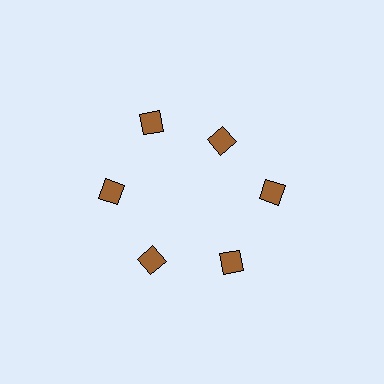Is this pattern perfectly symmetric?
No. The 6 brown diamonds are arranged in a ring, but one element near the 1 o'clock position is pulled inward toward the center, breaking the 6-fold rotational symmetry.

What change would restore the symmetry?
The symmetry would be restored by moving it outward, back onto the ring so that all 6 diamonds sit at equal angles and equal distance from the center.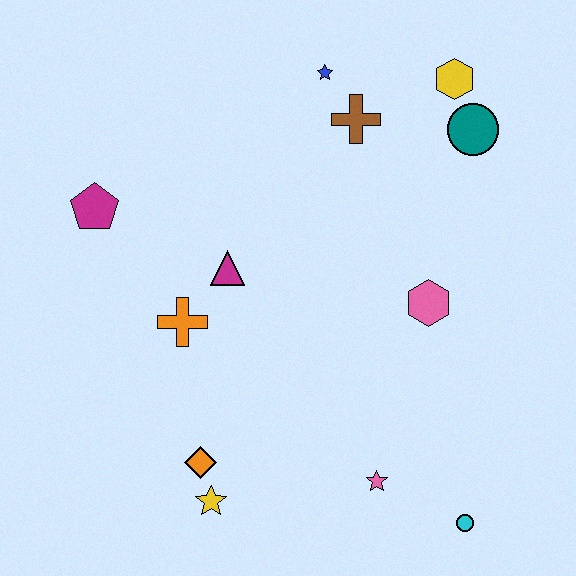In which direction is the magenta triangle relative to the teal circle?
The magenta triangle is to the left of the teal circle.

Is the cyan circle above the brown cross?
No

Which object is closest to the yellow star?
The orange diamond is closest to the yellow star.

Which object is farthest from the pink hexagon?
The magenta pentagon is farthest from the pink hexagon.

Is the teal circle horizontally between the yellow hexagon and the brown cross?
No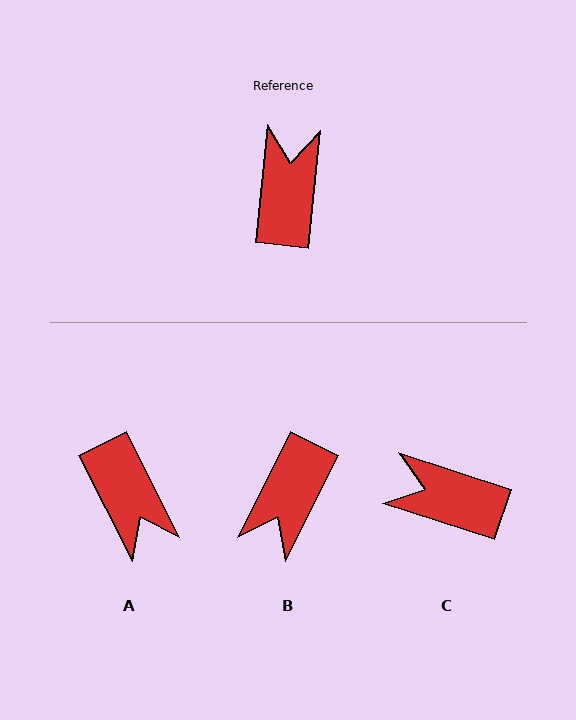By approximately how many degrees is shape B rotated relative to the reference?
Approximately 160 degrees counter-clockwise.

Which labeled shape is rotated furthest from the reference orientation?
B, about 160 degrees away.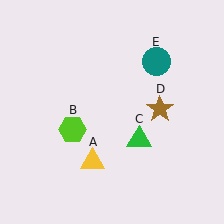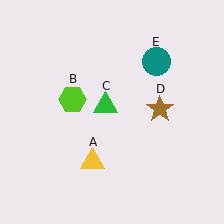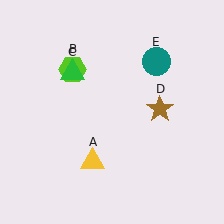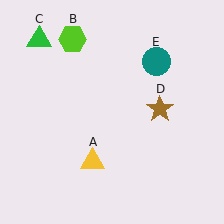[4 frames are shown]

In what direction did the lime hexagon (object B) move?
The lime hexagon (object B) moved up.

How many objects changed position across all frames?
2 objects changed position: lime hexagon (object B), green triangle (object C).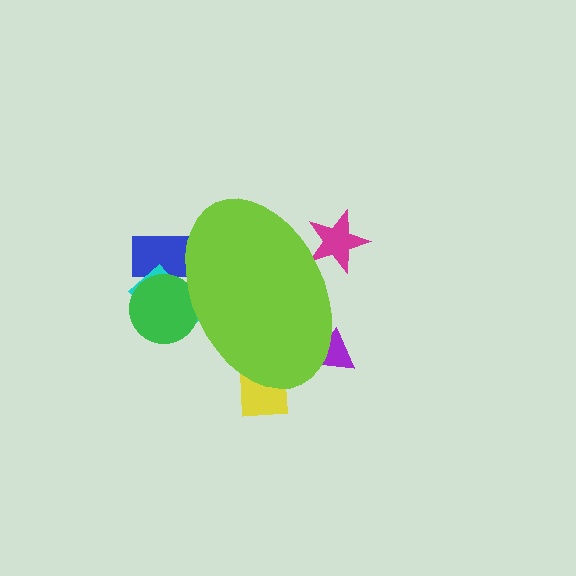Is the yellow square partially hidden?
Yes, the yellow square is partially hidden behind the lime ellipse.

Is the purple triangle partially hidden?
Yes, the purple triangle is partially hidden behind the lime ellipse.